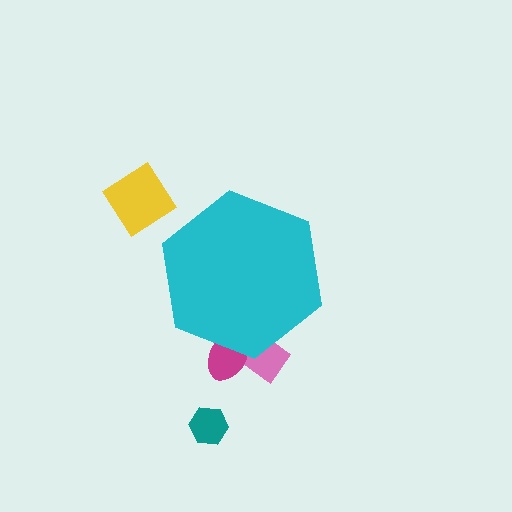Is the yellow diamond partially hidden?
No, the yellow diamond is fully visible.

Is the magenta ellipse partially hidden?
Yes, the magenta ellipse is partially hidden behind the cyan hexagon.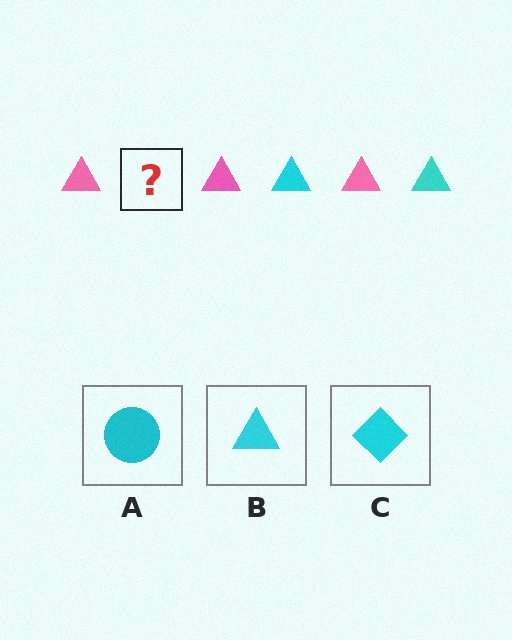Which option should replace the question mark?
Option B.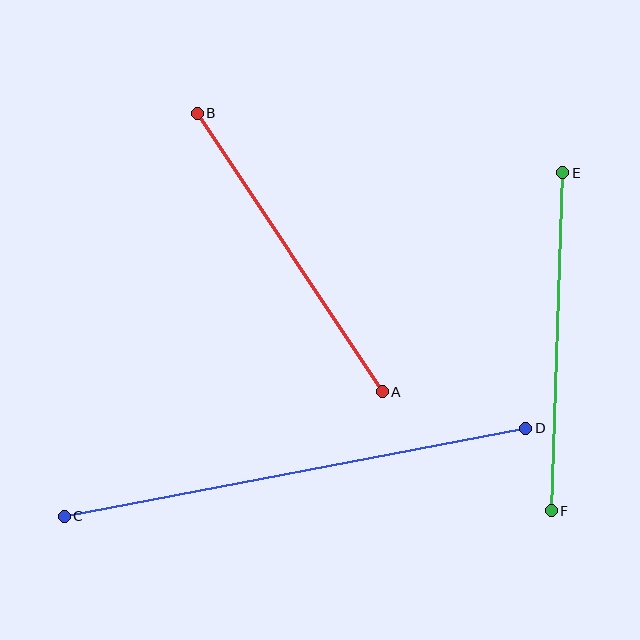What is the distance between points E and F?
The distance is approximately 339 pixels.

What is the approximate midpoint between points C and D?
The midpoint is at approximately (295, 472) pixels.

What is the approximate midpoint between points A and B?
The midpoint is at approximately (290, 252) pixels.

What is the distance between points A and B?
The distance is approximately 334 pixels.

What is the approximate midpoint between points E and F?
The midpoint is at approximately (557, 342) pixels.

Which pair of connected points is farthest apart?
Points C and D are farthest apart.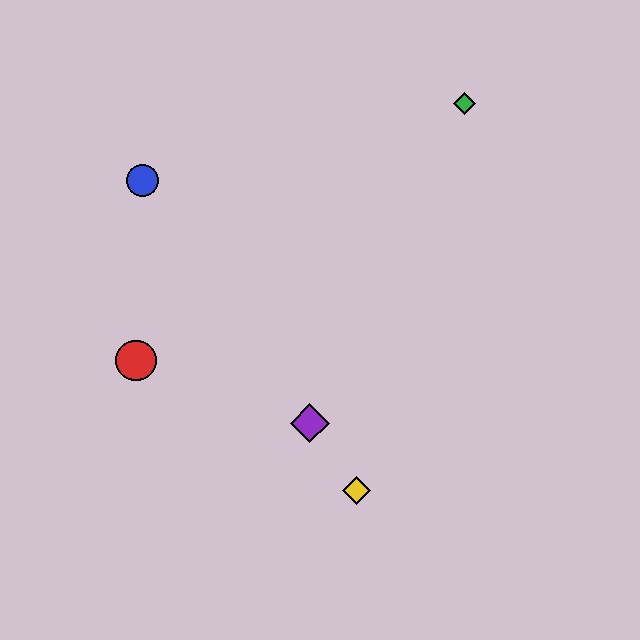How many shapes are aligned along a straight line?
3 shapes (the blue circle, the yellow diamond, the purple diamond) are aligned along a straight line.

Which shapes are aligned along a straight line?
The blue circle, the yellow diamond, the purple diamond are aligned along a straight line.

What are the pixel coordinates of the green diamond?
The green diamond is at (464, 103).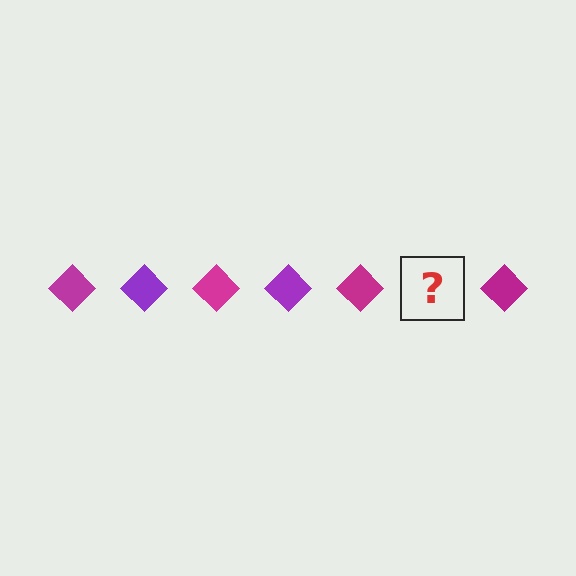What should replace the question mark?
The question mark should be replaced with a purple diamond.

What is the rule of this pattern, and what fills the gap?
The rule is that the pattern cycles through magenta, purple diamonds. The gap should be filled with a purple diamond.